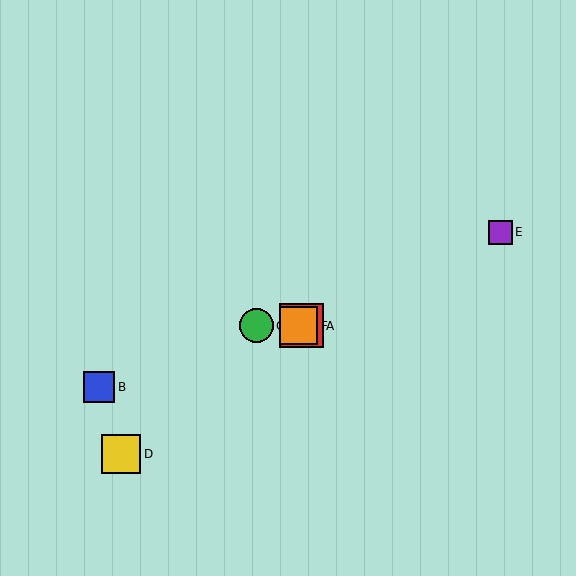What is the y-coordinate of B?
Object B is at y≈387.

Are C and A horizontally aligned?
Yes, both are at y≈326.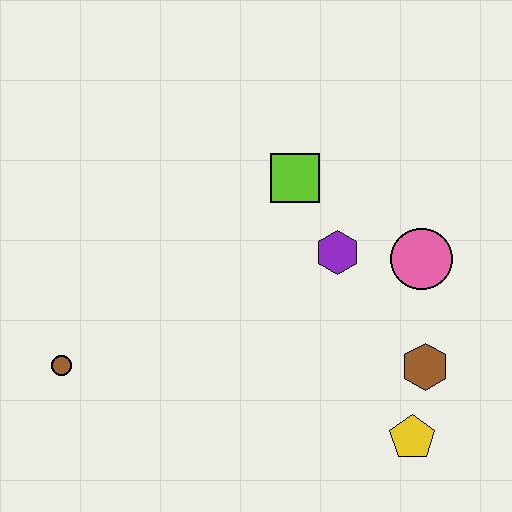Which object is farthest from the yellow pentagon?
The brown circle is farthest from the yellow pentagon.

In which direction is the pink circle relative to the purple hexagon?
The pink circle is to the right of the purple hexagon.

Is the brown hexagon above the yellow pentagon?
Yes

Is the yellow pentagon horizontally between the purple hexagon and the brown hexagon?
Yes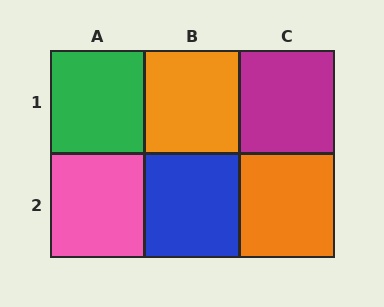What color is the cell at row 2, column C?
Orange.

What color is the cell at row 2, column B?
Blue.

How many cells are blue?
1 cell is blue.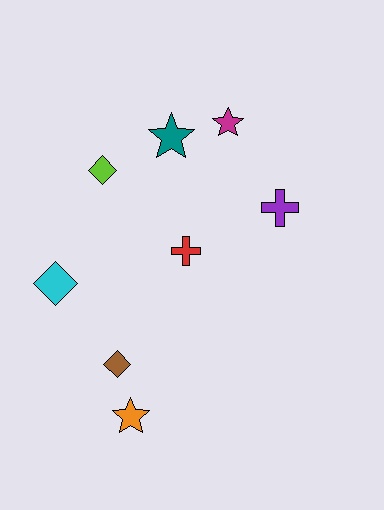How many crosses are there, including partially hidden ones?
There are 2 crosses.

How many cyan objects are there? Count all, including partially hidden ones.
There is 1 cyan object.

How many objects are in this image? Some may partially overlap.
There are 8 objects.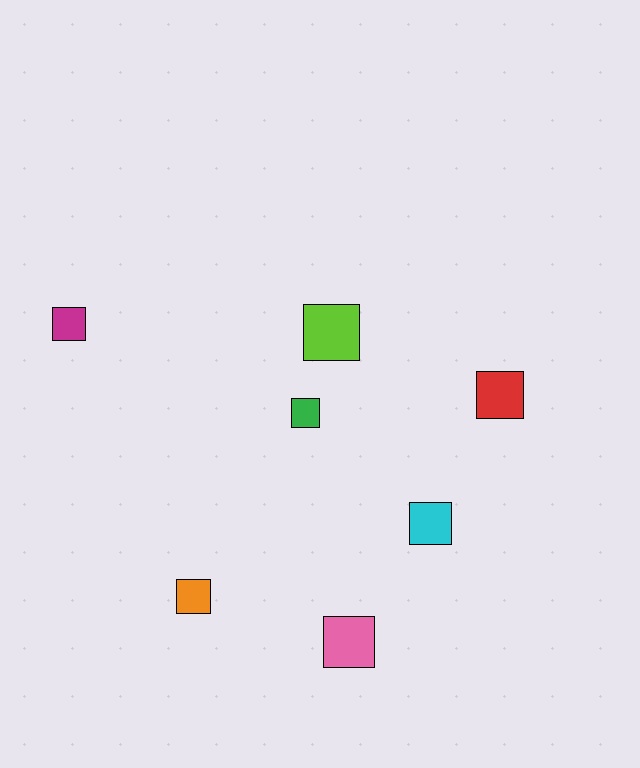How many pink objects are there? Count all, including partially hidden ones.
There is 1 pink object.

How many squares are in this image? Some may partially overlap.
There are 7 squares.